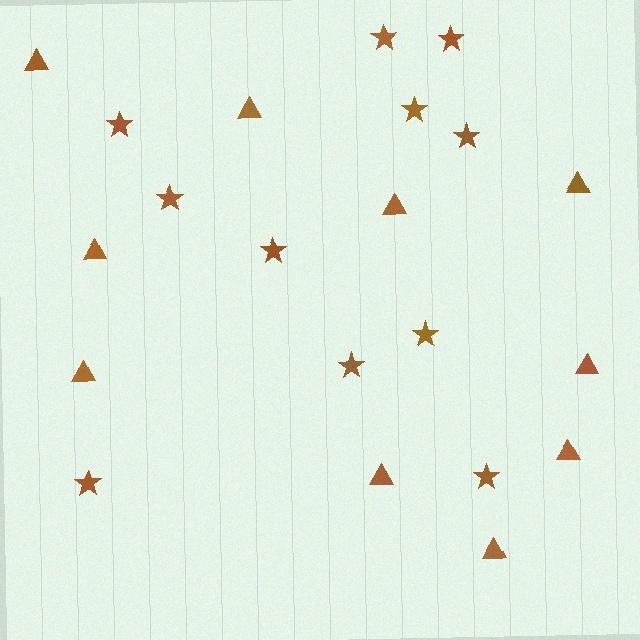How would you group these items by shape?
There are 2 groups: one group of triangles (10) and one group of stars (11).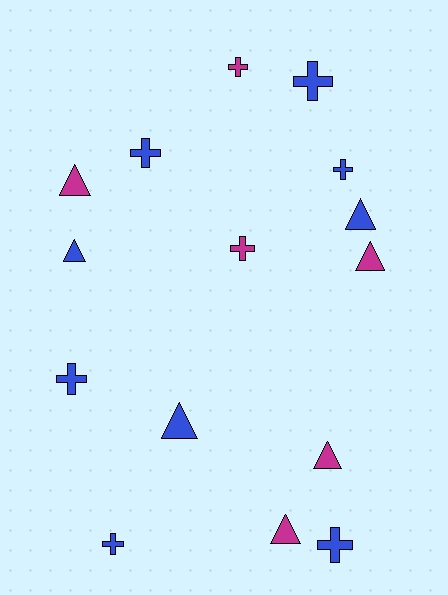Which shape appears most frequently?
Cross, with 8 objects.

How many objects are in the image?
There are 15 objects.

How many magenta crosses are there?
There are 2 magenta crosses.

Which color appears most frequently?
Blue, with 9 objects.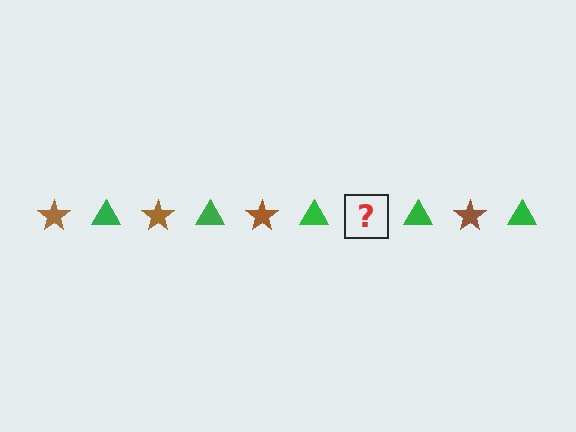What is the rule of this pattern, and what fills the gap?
The rule is that the pattern alternates between brown star and green triangle. The gap should be filled with a brown star.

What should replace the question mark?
The question mark should be replaced with a brown star.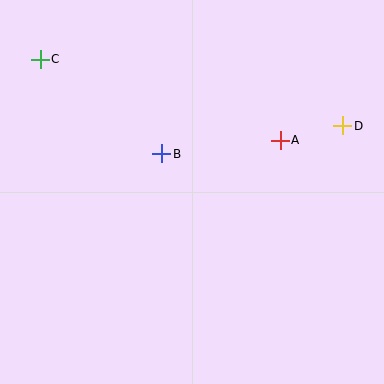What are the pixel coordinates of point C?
Point C is at (40, 59).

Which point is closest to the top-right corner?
Point D is closest to the top-right corner.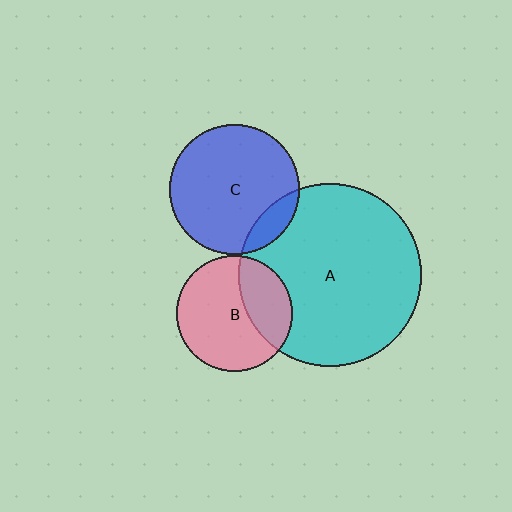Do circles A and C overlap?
Yes.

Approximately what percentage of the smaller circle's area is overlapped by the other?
Approximately 15%.